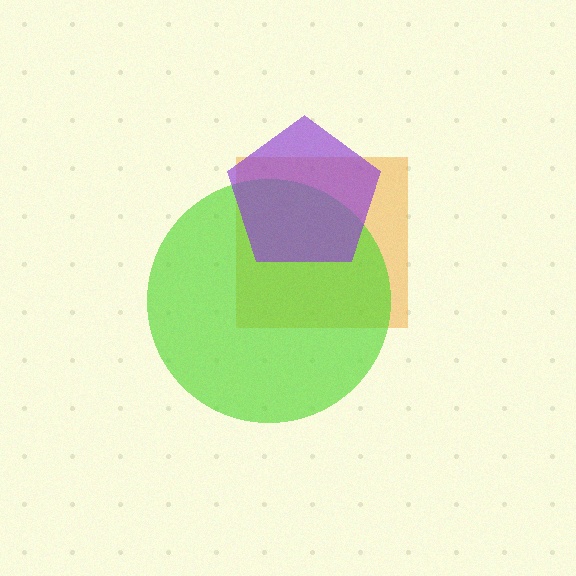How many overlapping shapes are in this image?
There are 3 overlapping shapes in the image.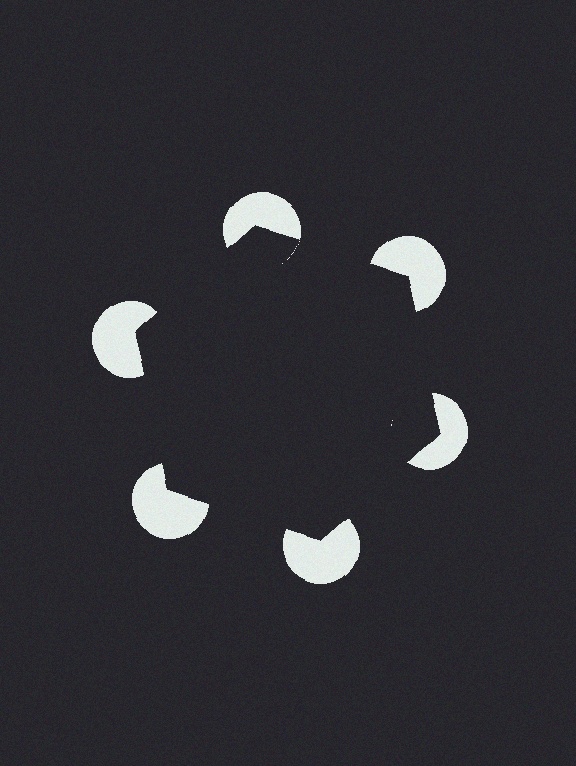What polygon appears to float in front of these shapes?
An illusory hexagon — its edges are inferred from the aligned wedge cuts in the pac-man discs, not physically drawn.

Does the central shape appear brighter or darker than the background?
It typically appears slightly darker than the background, even though no actual brightness change is drawn.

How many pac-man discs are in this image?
There are 6 — one at each vertex of the illusory hexagon.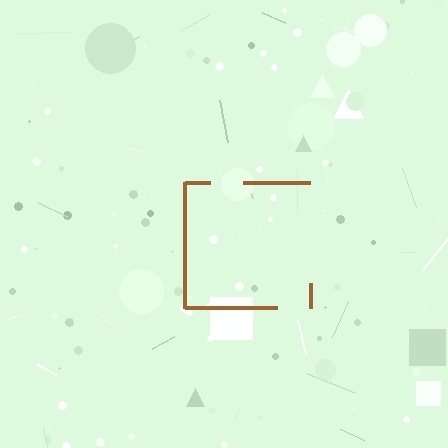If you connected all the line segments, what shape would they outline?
They would outline a square.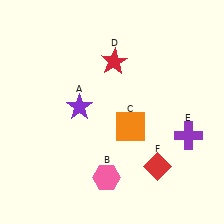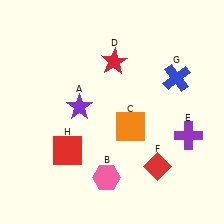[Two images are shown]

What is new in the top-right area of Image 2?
A blue cross (G) was added in the top-right area of Image 2.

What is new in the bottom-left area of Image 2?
A red square (H) was added in the bottom-left area of Image 2.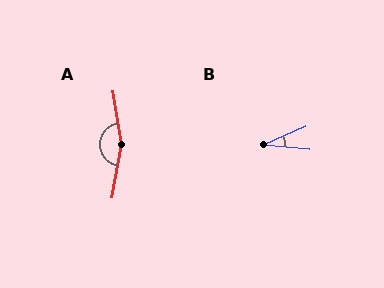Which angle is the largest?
A, at approximately 161 degrees.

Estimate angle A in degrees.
Approximately 161 degrees.